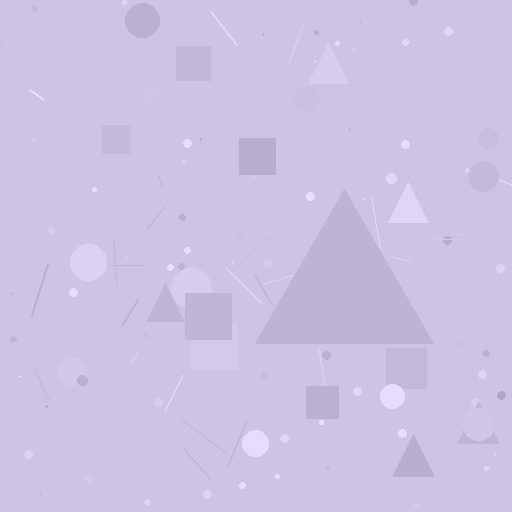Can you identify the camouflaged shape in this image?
The camouflaged shape is a triangle.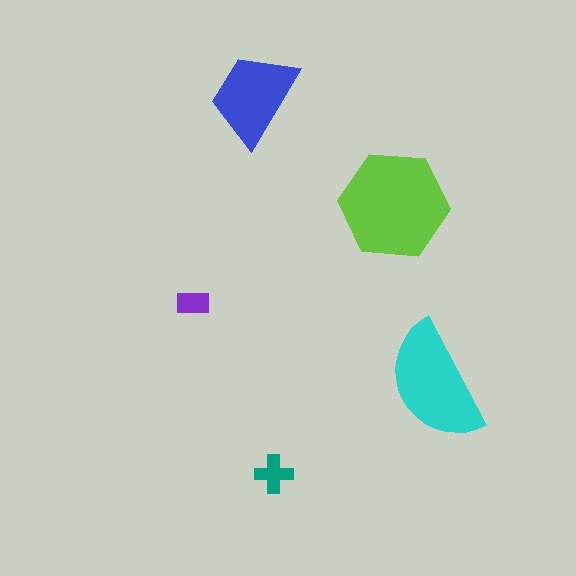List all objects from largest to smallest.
The lime hexagon, the cyan semicircle, the blue trapezoid, the teal cross, the purple rectangle.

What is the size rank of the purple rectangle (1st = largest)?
5th.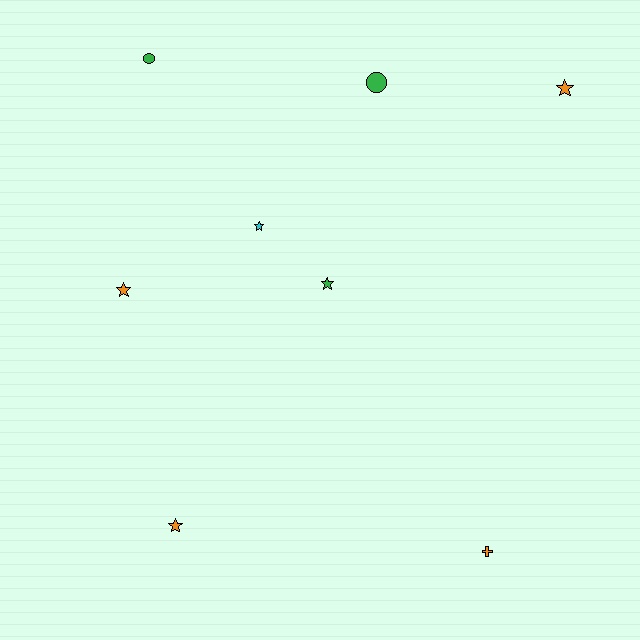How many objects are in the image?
There are 8 objects.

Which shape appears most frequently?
Star, with 5 objects.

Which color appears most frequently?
Orange, with 4 objects.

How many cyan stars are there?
There is 1 cyan star.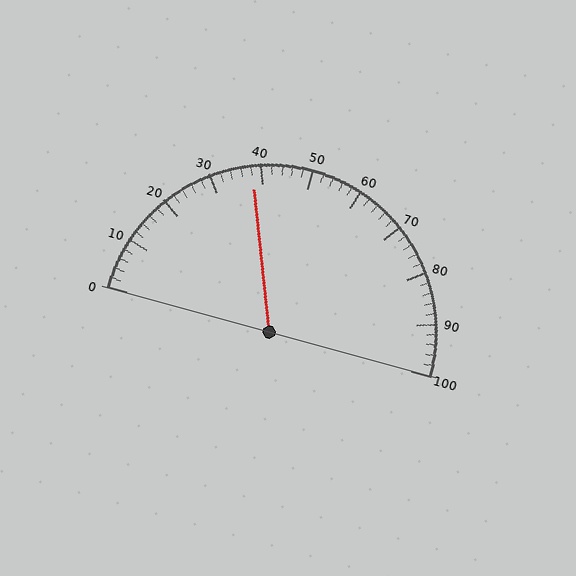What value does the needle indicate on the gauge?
The needle indicates approximately 38.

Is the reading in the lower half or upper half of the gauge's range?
The reading is in the lower half of the range (0 to 100).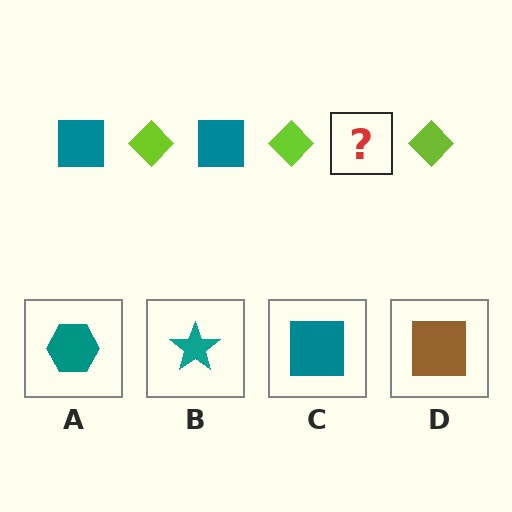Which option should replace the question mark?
Option C.